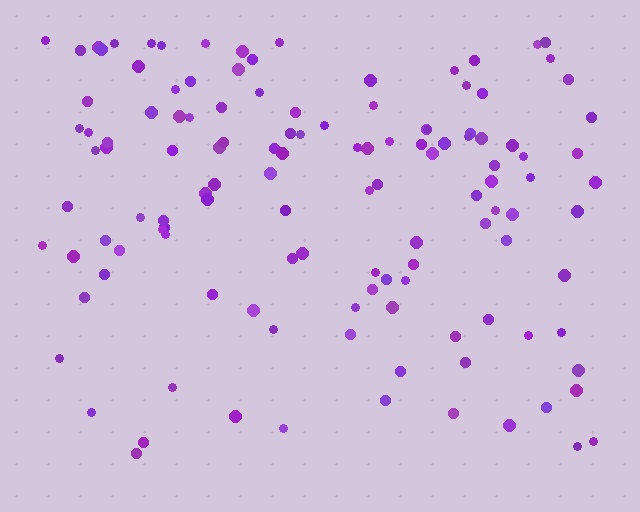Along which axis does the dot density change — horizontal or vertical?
Vertical.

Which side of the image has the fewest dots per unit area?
The bottom.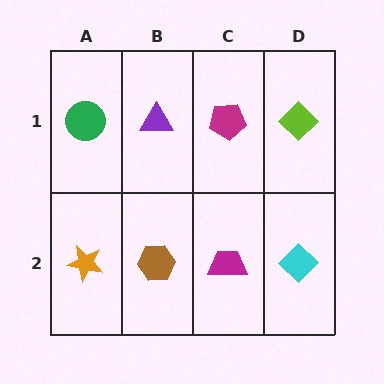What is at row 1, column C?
A magenta pentagon.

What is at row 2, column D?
A cyan diamond.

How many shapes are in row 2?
4 shapes.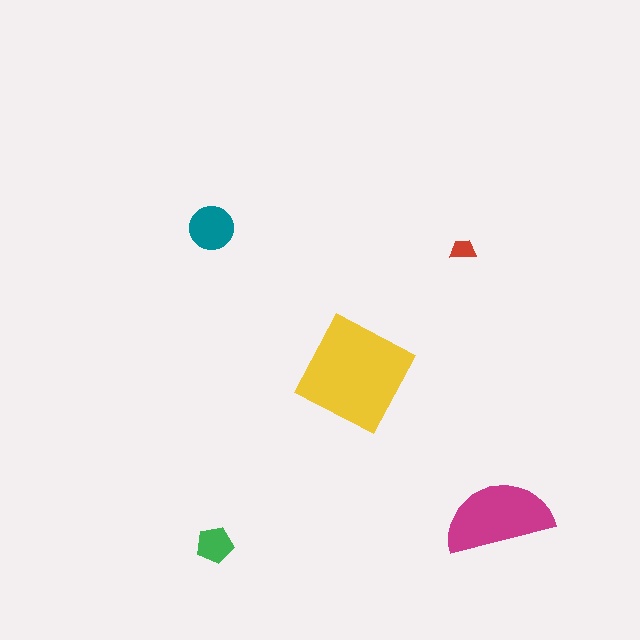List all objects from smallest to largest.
The red trapezoid, the green pentagon, the teal circle, the magenta semicircle, the yellow diamond.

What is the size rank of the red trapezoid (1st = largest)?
5th.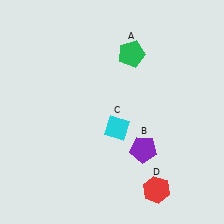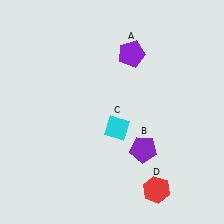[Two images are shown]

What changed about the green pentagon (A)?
In Image 1, A is green. In Image 2, it changed to purple.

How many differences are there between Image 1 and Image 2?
There is 1 difference between the two images.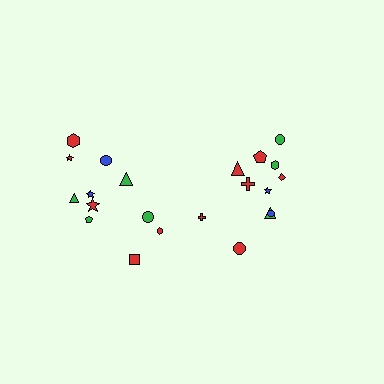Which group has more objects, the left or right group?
The left group.